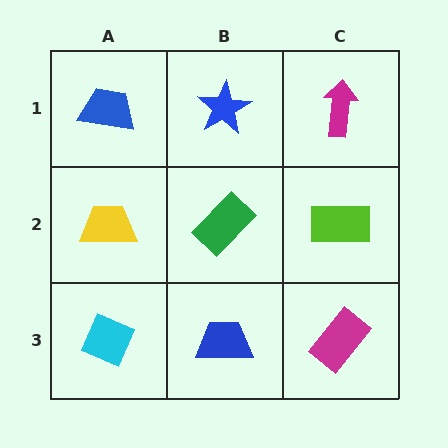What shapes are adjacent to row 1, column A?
A yellow trapezoid (row 2, column A), a blue star (row 1, column B).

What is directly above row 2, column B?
A blue star.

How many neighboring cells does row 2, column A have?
3.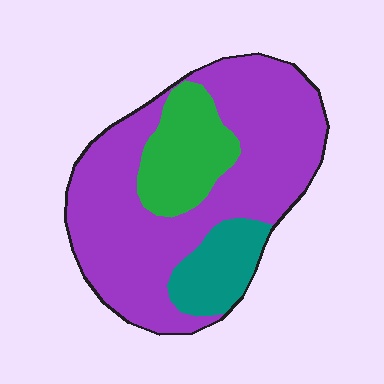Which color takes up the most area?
Purple, at roughly 70%.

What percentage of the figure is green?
Green takes up between a sixth and a third of the figure.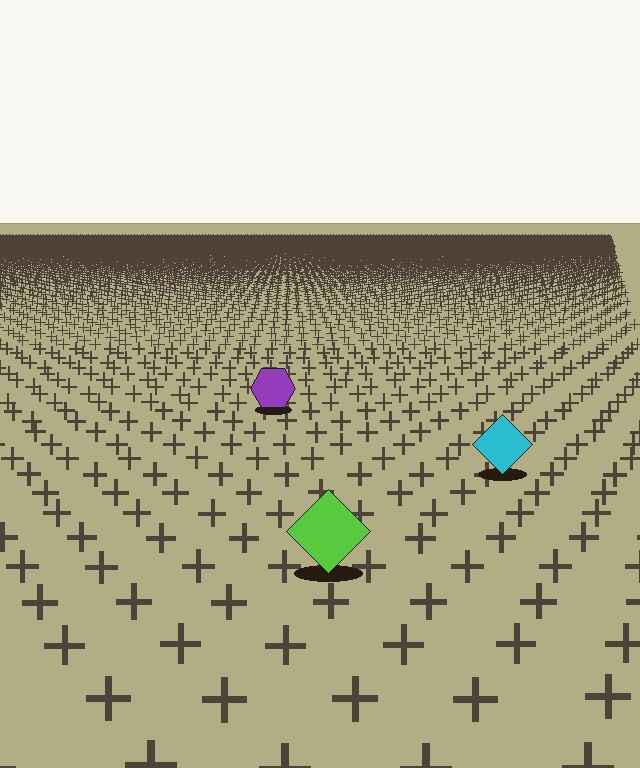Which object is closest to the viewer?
The lime diamond is closest. The texture marks near it are larger and more spread out.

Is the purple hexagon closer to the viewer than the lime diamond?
No. The lime diamond is closer — you can tell from the texture gradient: the ground texture is coarser near it.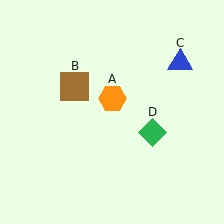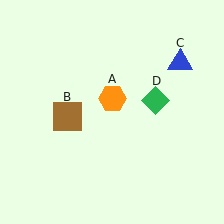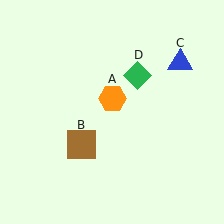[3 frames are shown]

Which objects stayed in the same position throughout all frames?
Orange hexagon (object A) and blue triangle (object C) remained stationary.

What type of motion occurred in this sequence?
The brown square (object B), green diamond (object D) rotated counterclockwise around the center of the scene.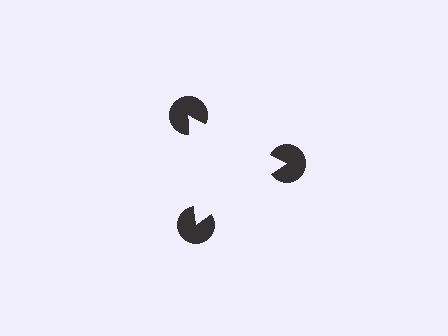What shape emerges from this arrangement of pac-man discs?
An illusory triangle — its edges are inferred from the aligned wedge cuts in the pac-man discs, not physically drawn.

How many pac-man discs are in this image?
There are 3 — one at each vertex of the illusory triangle.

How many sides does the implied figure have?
3 sides.